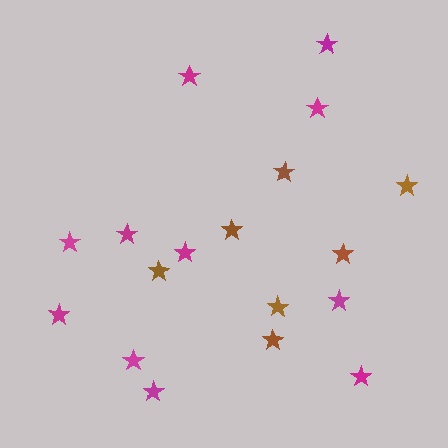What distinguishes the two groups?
There are 2 groups: one group of brown stars (7) and one group of magenta stars (11).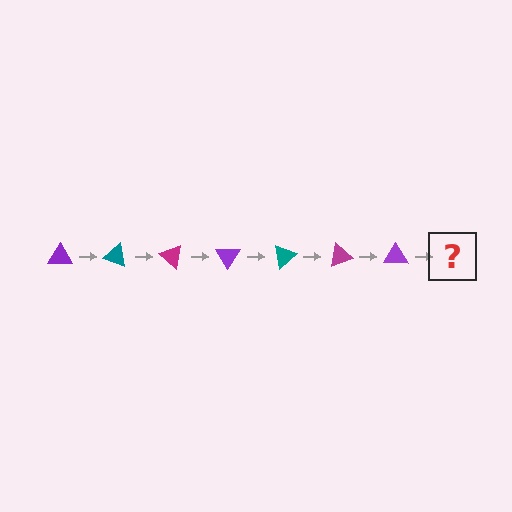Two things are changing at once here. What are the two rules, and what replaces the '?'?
The two rules are that it rotates 20 degrees each step and the color cycles through purple, teal, and magenta. The '?' should be a teal triangle, rotated 140 degrees from the start.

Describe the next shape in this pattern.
It should be a teal triangle, rotated 140 degrees from the start.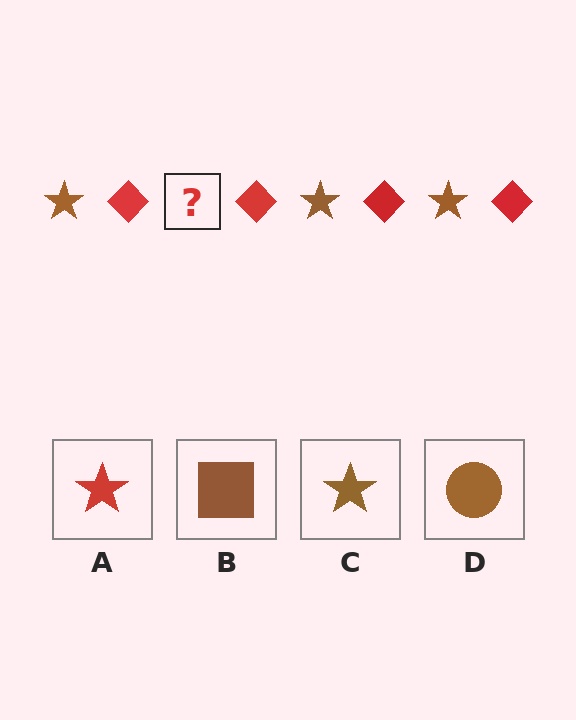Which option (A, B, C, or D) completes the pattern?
C.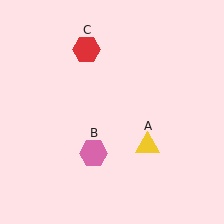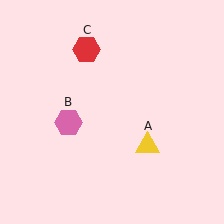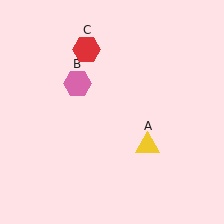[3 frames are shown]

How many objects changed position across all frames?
1 object changed position: pink hexagon (object B).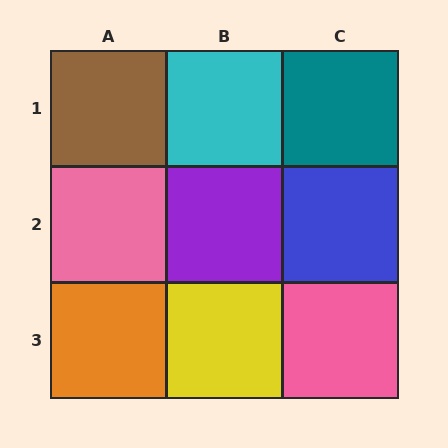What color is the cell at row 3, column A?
Orange.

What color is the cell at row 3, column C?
Pink.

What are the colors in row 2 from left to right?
Pink, purple, blue.